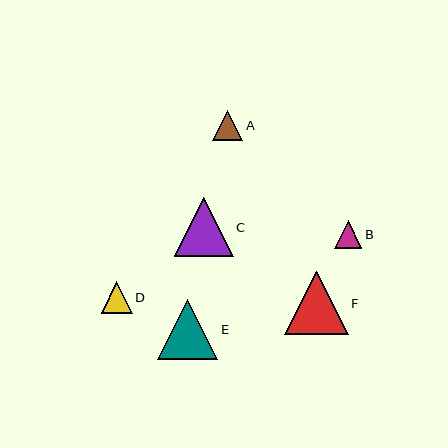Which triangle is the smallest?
Triangle B is the smallest with a size of approximately 28 pixels.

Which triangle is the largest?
Triangle F is the largest with a size of approximately 64 pixels.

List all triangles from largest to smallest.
From largest to smallest: F, E, C, D, A, B.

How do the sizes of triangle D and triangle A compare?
Triangle D and triangle A are approximately the same size.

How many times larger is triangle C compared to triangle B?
Triangle C is approximately 2.1 times the size of triangle B.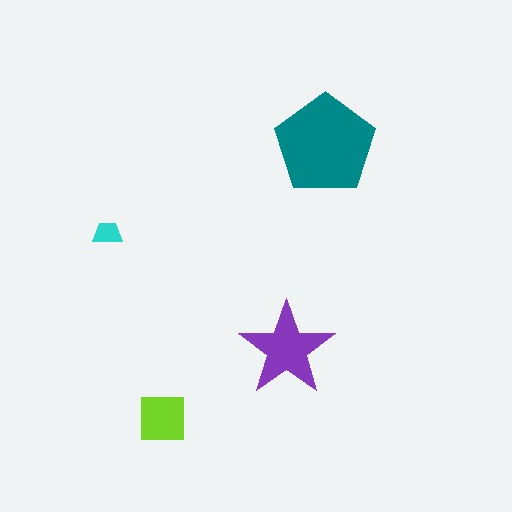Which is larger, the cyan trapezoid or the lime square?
The lime square.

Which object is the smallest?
The cyan trapezoid.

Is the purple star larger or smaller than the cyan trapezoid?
Larger.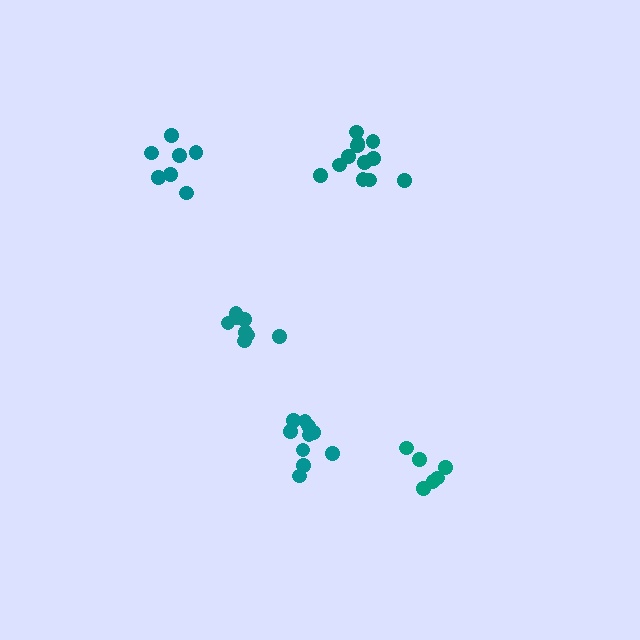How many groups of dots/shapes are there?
There are 5 groups.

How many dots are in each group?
Group 1: 6 dots, Group 2: 8 dots, Group 3: 7 dots, Group 4: 10 dots, Group 5: 12 dots (43 total).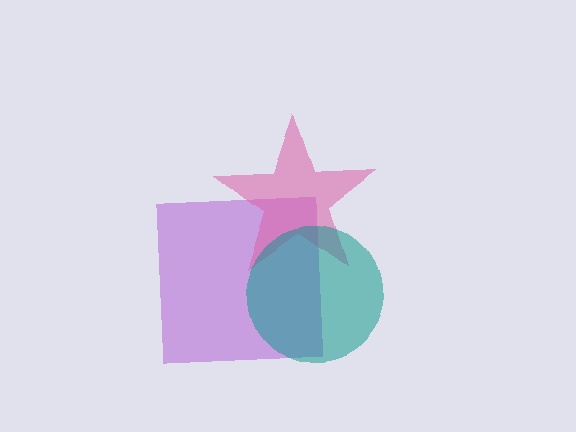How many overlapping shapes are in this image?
There are 3 overlapping shapes in the image.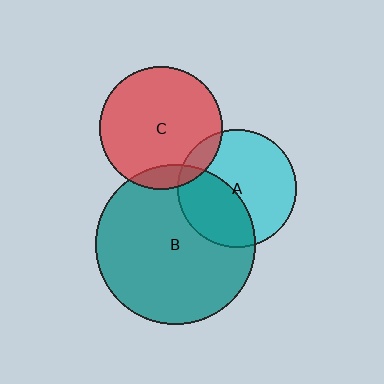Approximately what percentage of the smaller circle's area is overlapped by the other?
Approximately 40%.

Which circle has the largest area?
Circle B (teal).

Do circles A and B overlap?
Yes.